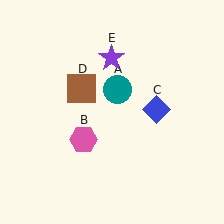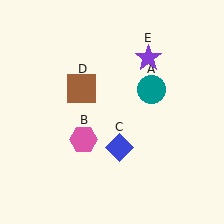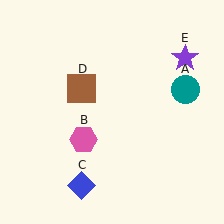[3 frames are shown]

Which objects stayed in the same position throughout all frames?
Pink hexagon (object B) and brown square (object D) remained stationary.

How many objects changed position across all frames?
3 objects changed position: teal circle (object A), blue diamond (object C), purple star (object E).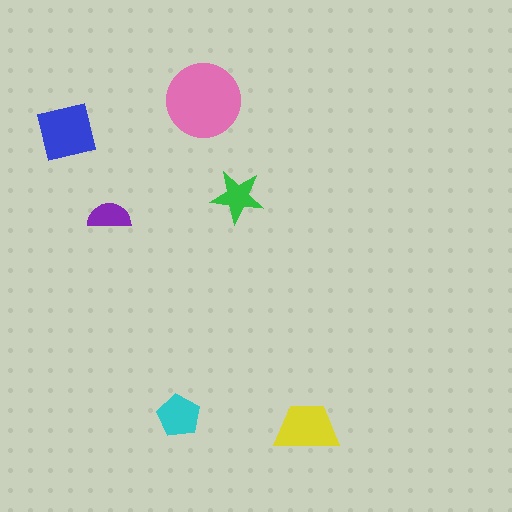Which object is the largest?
The pink circle.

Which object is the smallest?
The purple semicircle.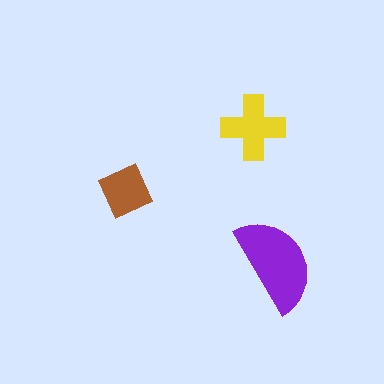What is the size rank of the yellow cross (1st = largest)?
2nd.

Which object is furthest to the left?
The brown diamond is leftmost.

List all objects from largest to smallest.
The purple semicircle, the yellow cross, the brown diamond.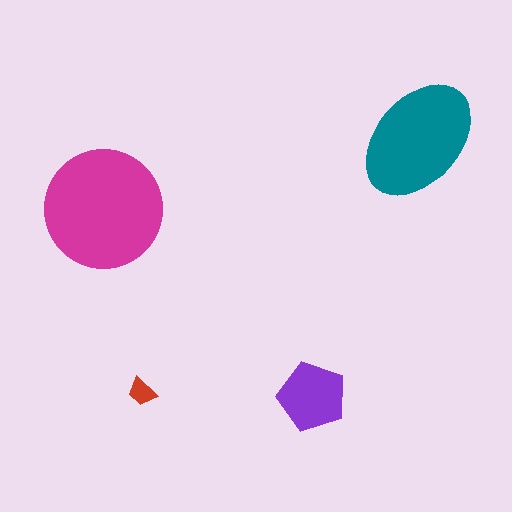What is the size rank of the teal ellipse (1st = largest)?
2nd.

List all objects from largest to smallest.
The magenta circle, the teal ellipse, the purple pentagon, the red trapezoid.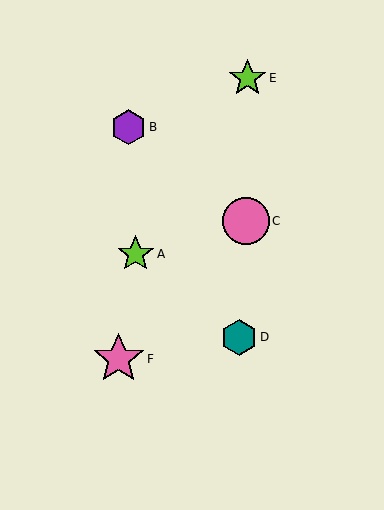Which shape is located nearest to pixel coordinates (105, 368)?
The pink star (labeled F) at (119, 359) is nearest to that location.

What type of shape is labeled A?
Shape A is a lime star.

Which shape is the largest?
The pink star (labeled F) is the largest.